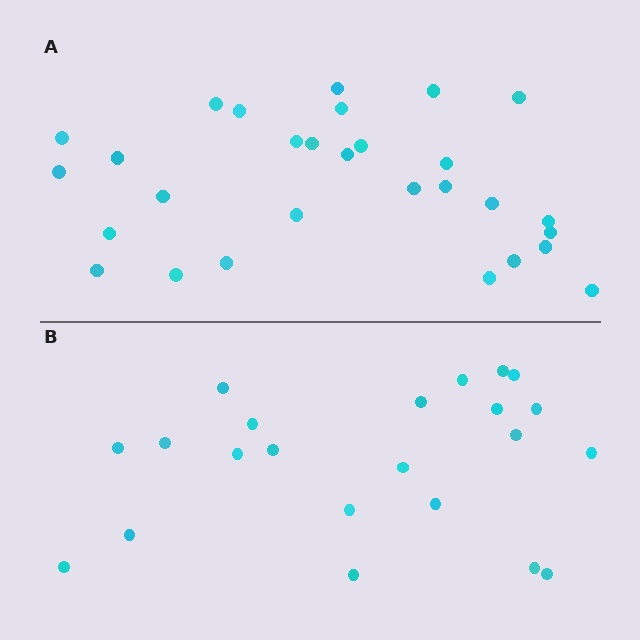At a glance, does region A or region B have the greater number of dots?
Region A (the top region) has more dots.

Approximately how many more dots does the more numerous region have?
Region A has roughly 8 or so more dots than region B.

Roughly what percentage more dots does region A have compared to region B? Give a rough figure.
About 30% more.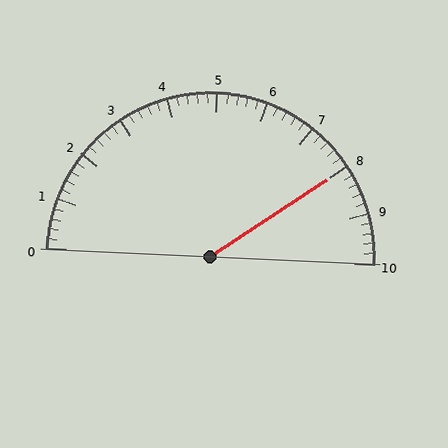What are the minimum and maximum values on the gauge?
The gauge ranges from 0 to 10.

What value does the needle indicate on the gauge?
The needle indicates approximately 8.0.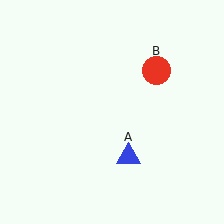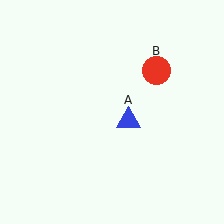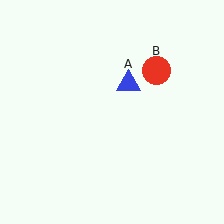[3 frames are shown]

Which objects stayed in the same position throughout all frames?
Red circle (object B) remained stationary.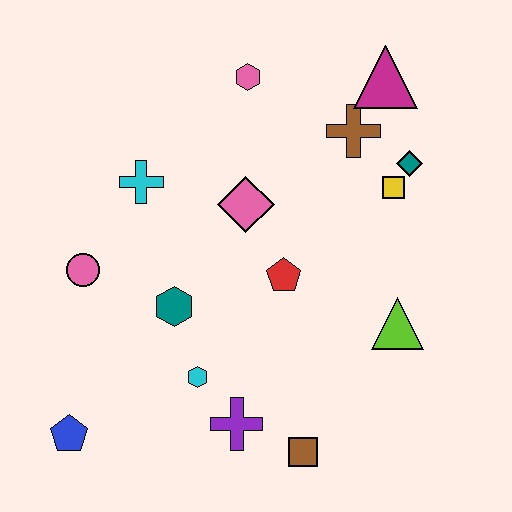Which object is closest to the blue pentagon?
The cyan hexagon is closest to the blue pentagon.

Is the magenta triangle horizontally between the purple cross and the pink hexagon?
No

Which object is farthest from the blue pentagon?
The magenta triangle is farthest from the blue pentagon.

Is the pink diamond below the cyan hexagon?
No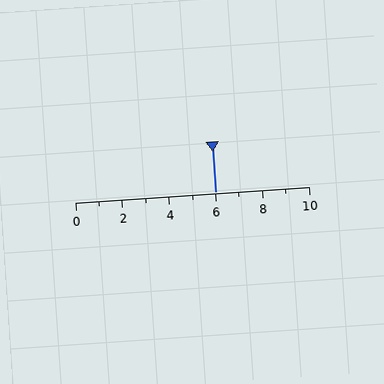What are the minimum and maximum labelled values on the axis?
The axis runs from 0 to 10.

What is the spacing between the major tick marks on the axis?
The major ticks are spaced 2 apart.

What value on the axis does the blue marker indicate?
The marker indicates approximately 6.